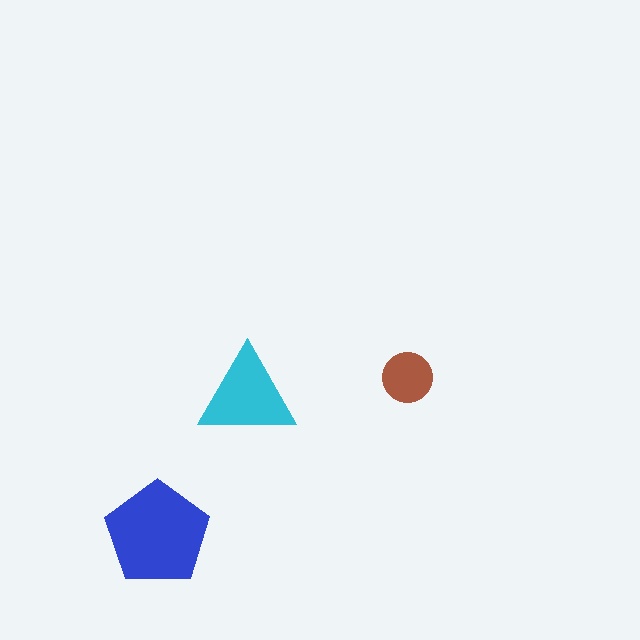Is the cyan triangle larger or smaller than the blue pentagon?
Smaller.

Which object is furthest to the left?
The blue pentagon is leftmost.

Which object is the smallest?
The brown circle.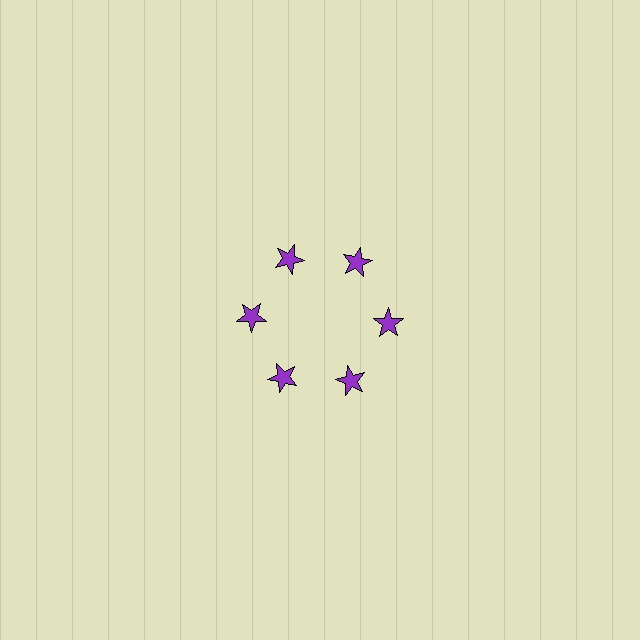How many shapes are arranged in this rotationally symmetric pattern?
There are 6 shapes, arranged in 6 groups of 1.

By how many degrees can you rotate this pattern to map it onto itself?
The pattern maps onto itself every 60 degrees of rotation.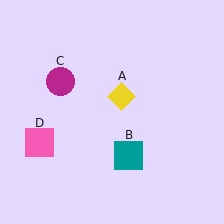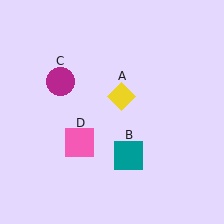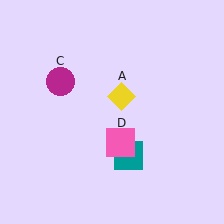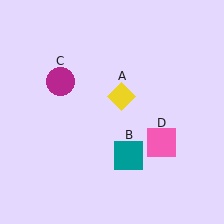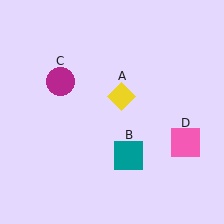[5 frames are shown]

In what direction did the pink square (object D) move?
The pink square (object D) moved right.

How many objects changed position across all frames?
1 object changed position: pink square (object D).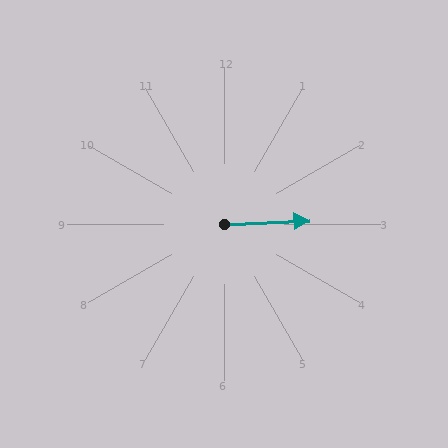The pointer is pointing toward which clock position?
Roughly 3 o'clock.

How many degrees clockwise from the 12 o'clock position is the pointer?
Approximately 88 degrees.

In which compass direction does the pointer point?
East.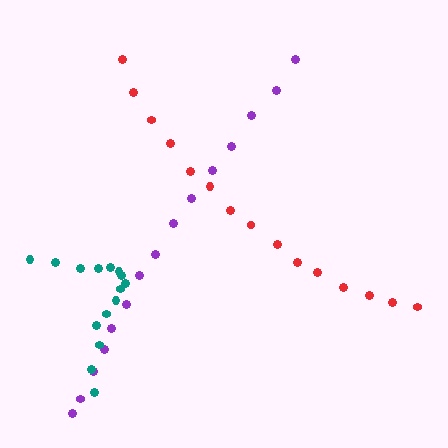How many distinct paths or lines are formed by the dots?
There are 3 distinct paths.